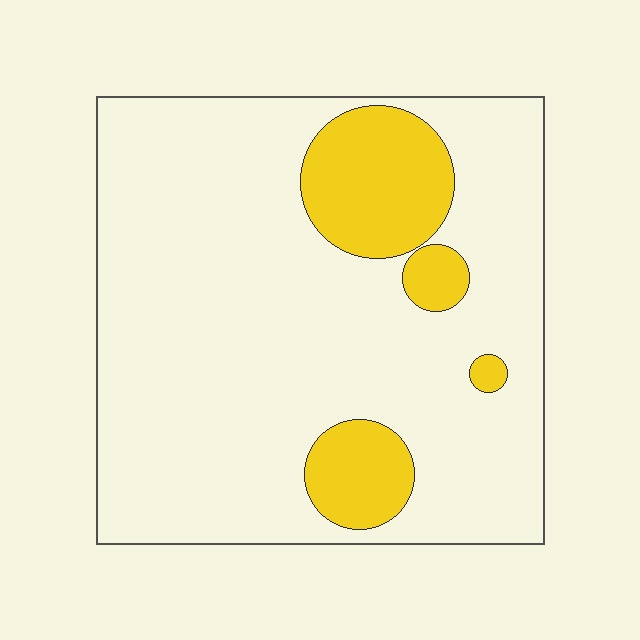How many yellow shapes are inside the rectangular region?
4.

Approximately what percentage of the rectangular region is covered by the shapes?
Approximately 15%.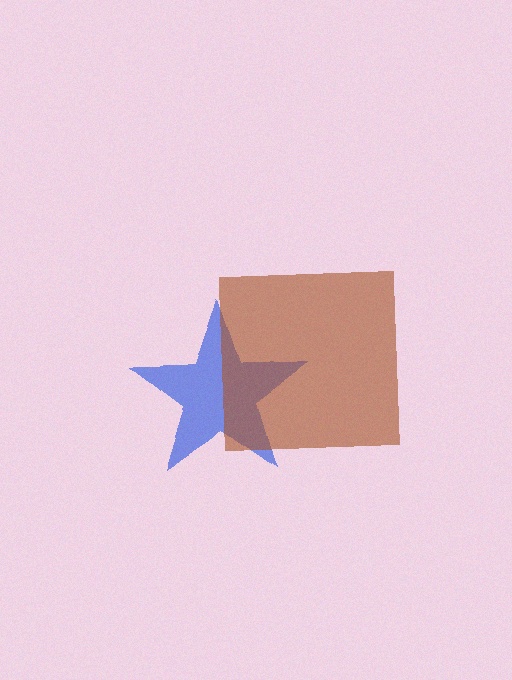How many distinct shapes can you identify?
There are 2 distinct shapes: a blue star, a brown square.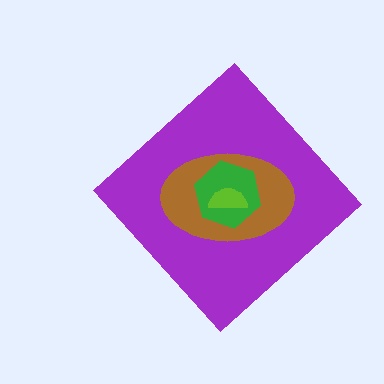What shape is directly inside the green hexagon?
The lime semicircle.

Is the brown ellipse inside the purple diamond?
Yes.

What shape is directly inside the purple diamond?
The brown ellipse.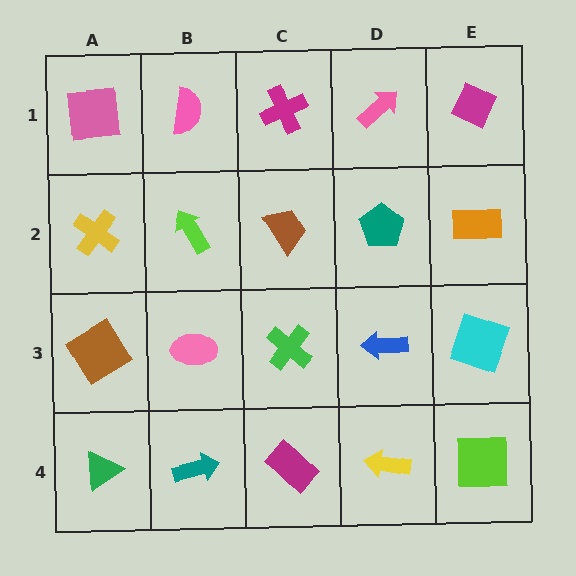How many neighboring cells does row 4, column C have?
3.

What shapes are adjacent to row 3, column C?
A brown trapezoid (row 2, column C), a magenta rectangle (row 4, column C), a pink ellipse (row 3, column B), a blue arrow (row 3, column D).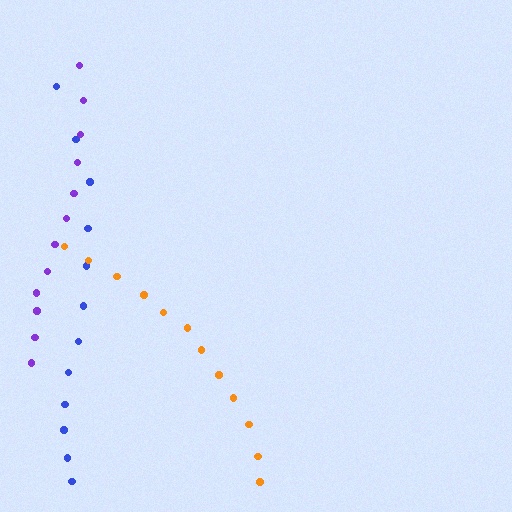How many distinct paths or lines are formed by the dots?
There are 3 distinct paths.